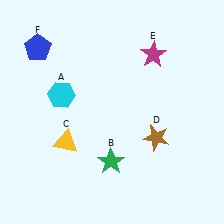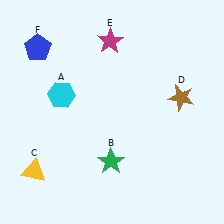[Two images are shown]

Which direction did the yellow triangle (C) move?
The yellow triangle (C) moved left.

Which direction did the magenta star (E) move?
The magenta star (E) moved left.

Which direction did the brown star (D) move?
The brown star (D) moved up.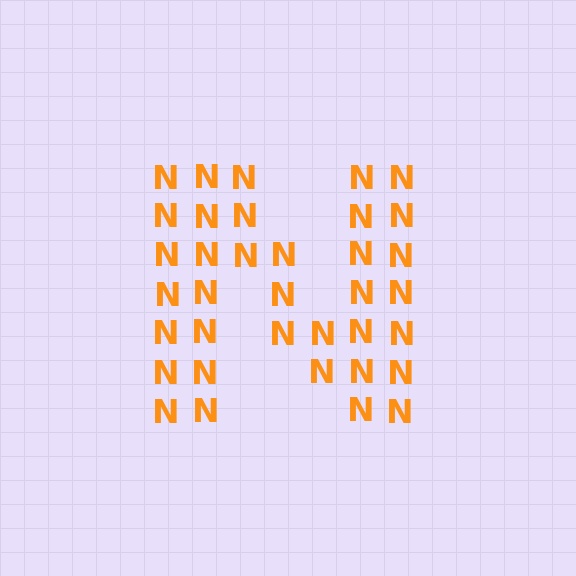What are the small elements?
The small elements are letter N's.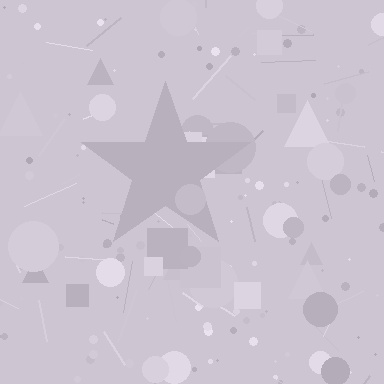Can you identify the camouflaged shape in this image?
The camouflaged shape is a star.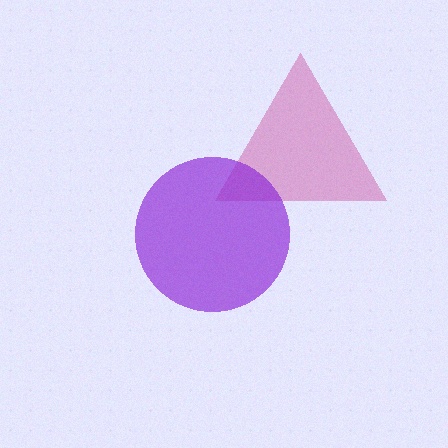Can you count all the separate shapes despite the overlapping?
Yes, there are 2 separate shapes.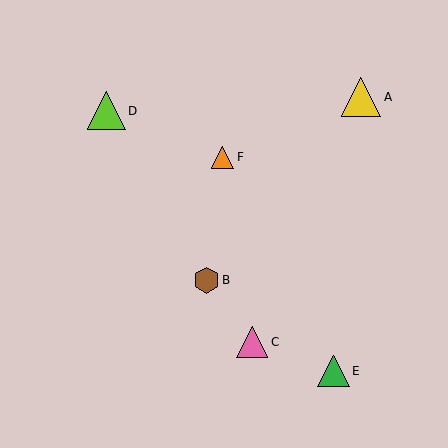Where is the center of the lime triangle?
The center of the lime triangle is at (106, 111).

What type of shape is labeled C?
Shape C is a pink triangle.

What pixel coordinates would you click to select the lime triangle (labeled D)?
Click at (106, 111) to select the lime triangle D.